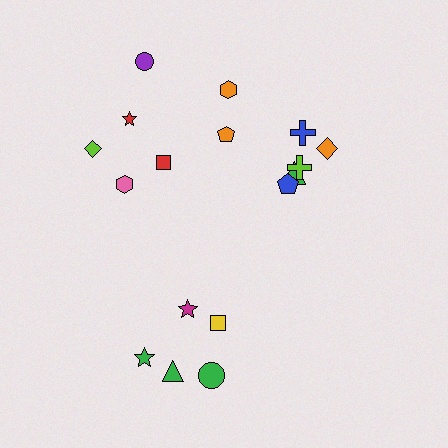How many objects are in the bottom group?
There are 5 objects.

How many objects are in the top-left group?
There are 5 objects.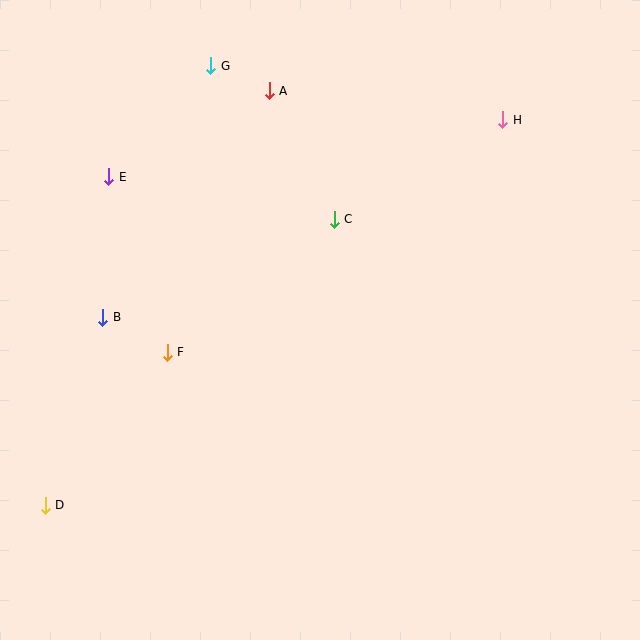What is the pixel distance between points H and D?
The distance between H and D is 598 pixels.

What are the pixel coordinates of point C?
Point C is at (334, 219).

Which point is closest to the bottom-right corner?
Point C is closest to the bottom-right corner.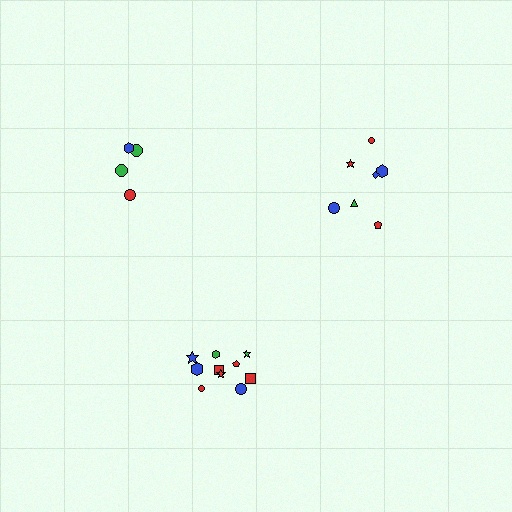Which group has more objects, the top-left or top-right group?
The top-right group.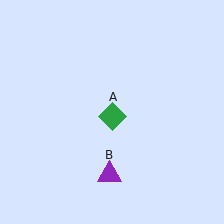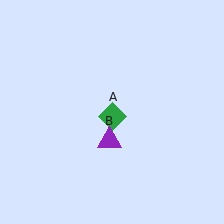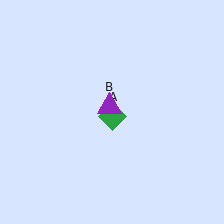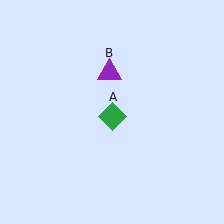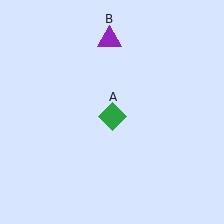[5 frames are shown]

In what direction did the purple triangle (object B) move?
The purple triangle (object B) moved up.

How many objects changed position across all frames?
1 object changed position: purple triangle (object B).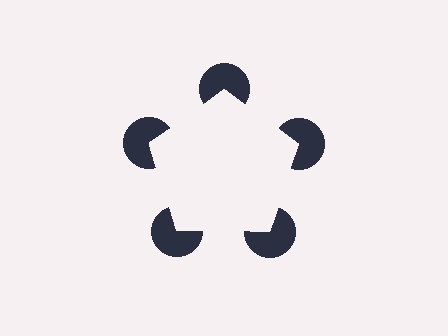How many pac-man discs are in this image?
There are 5 — one at each vertex of the illusory pentagon.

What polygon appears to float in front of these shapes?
An illusory pentagon — its edges are inferred from the aligned wedge cuts in the pac-man discs, not physically drawn.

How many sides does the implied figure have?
5 sides.